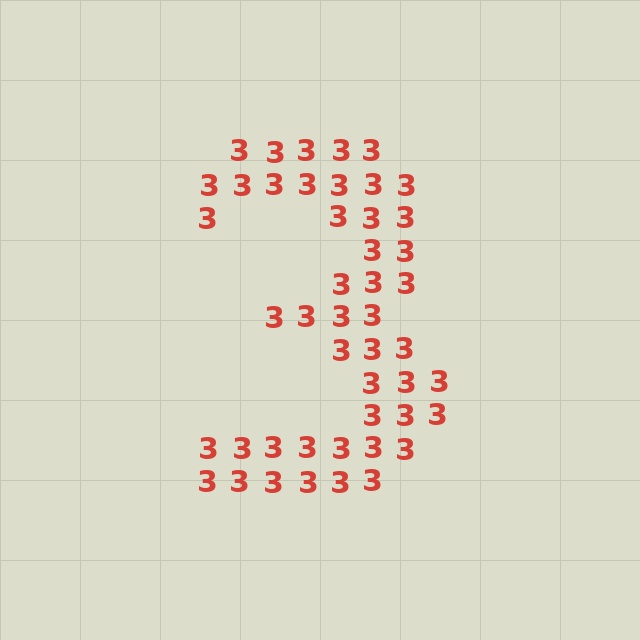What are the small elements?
The small elements are digit 3's.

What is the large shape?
The large shape is the digit 3.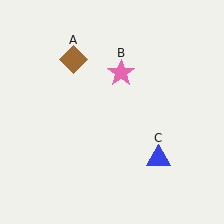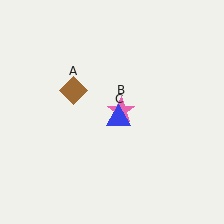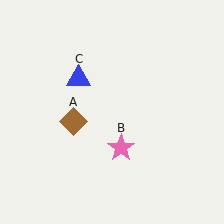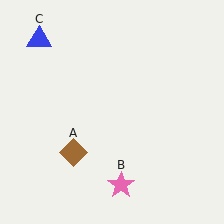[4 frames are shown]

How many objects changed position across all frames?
3 objects changed position: brown diamond (object A), pink star (object B), blue triangle (object C).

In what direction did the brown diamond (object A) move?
The brown diamond (object A) moved down.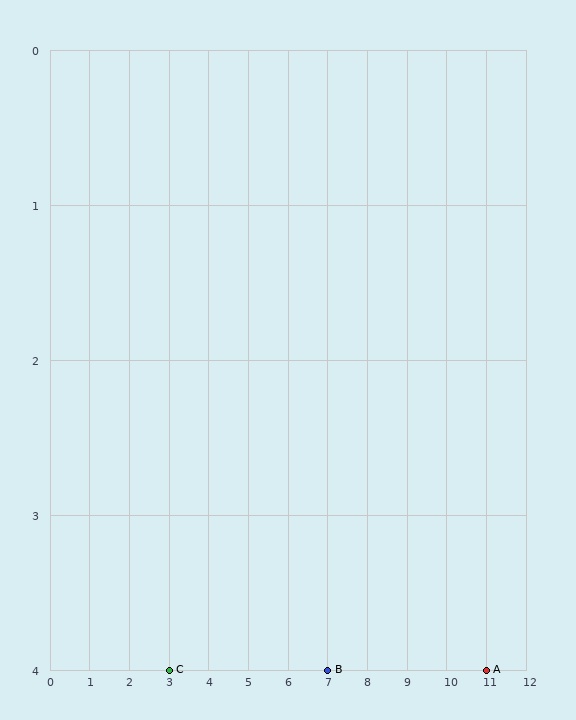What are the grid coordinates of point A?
Point A is at grid coordinates (11, 4).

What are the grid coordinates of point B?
Point B is at grid coordinates (7, 4).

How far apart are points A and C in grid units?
Points A and C are 8 columns apart.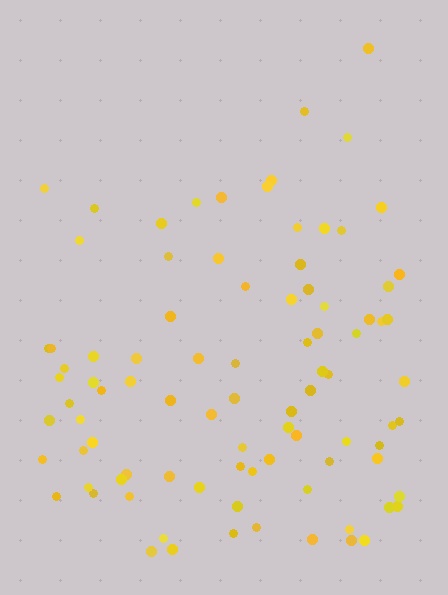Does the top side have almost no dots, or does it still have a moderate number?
Still a moderate number, just noticeably fewer than the bottom.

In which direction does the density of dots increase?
From top to bottom, with the bottom side densest.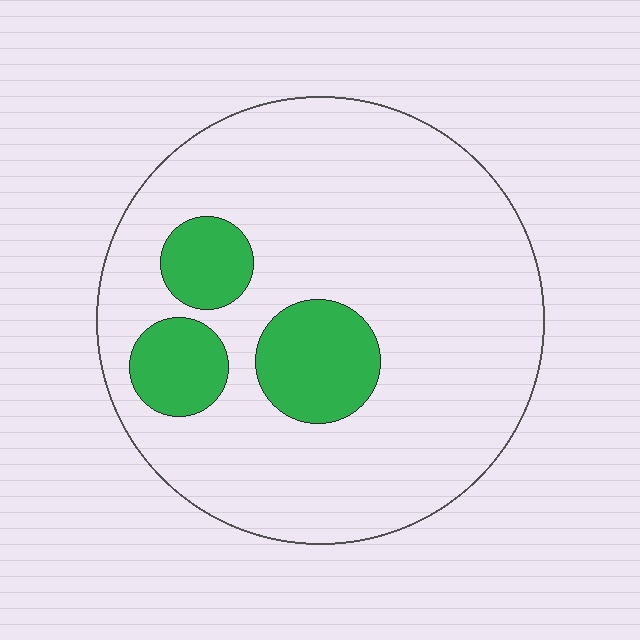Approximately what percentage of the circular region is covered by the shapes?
Approximately 15%.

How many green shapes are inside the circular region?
3.